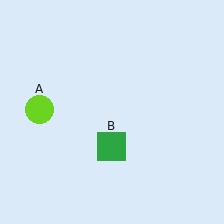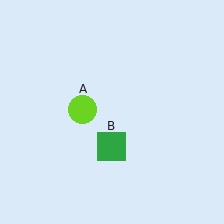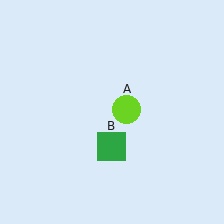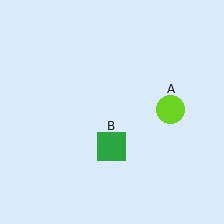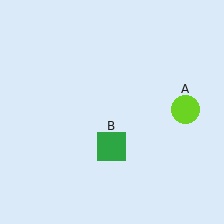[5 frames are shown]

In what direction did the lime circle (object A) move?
The lime circle (object A) moved right.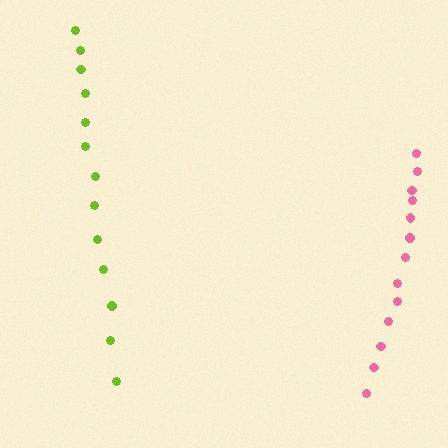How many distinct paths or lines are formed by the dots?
There are 2 distinct paths.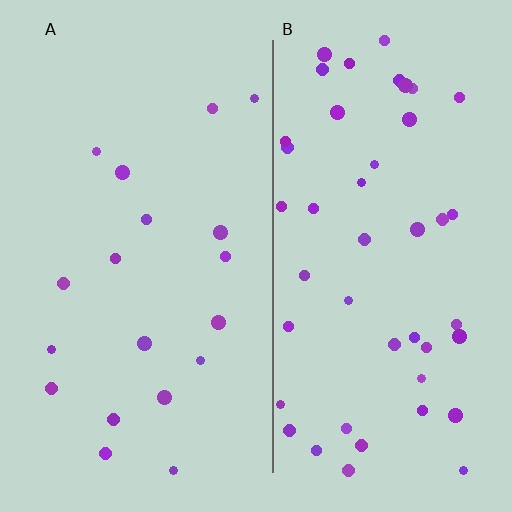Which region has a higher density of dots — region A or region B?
B (the right).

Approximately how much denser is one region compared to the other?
Approximately 2.5× — region B over region A.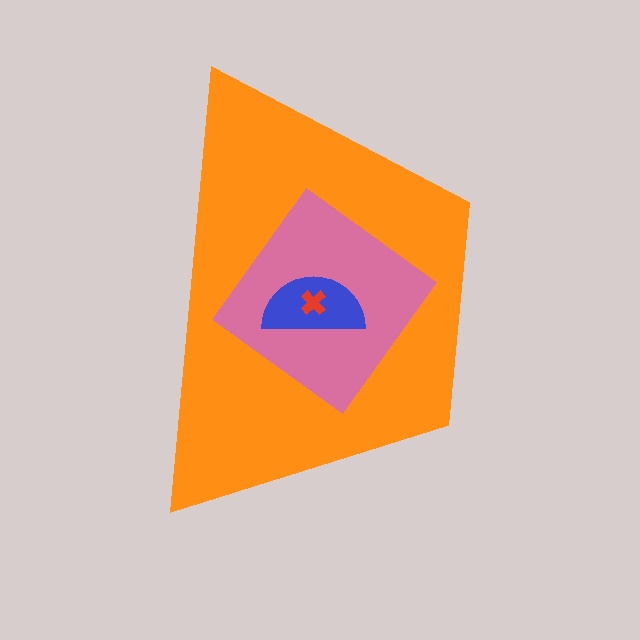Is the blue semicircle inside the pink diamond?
Yes.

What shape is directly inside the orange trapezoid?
The pink diamond.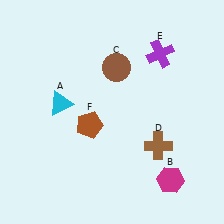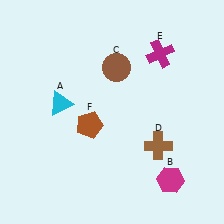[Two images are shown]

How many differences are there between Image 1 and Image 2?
There is 1 difference between the two images.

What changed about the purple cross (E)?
In Image 1, E is purple. In Image 2, it changed to magenta.